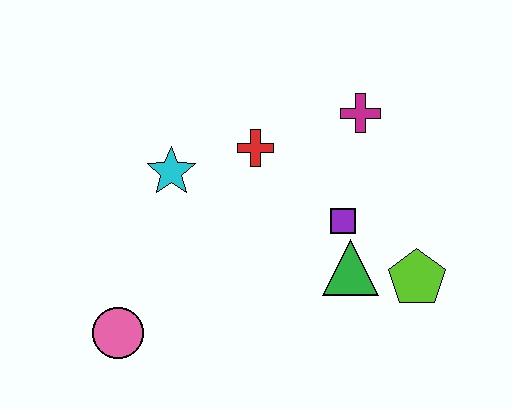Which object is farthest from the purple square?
The pink circle is farthest from the purple square.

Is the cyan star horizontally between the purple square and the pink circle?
Yes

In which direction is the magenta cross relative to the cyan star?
The magenta cross is to the right of the cyan star.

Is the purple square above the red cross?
No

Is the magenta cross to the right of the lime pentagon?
No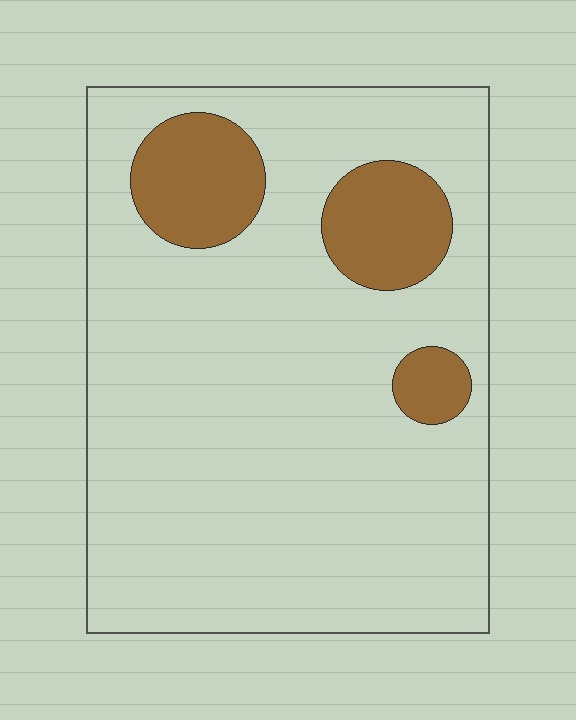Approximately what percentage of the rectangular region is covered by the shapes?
Approximately 15%.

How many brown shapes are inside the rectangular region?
3.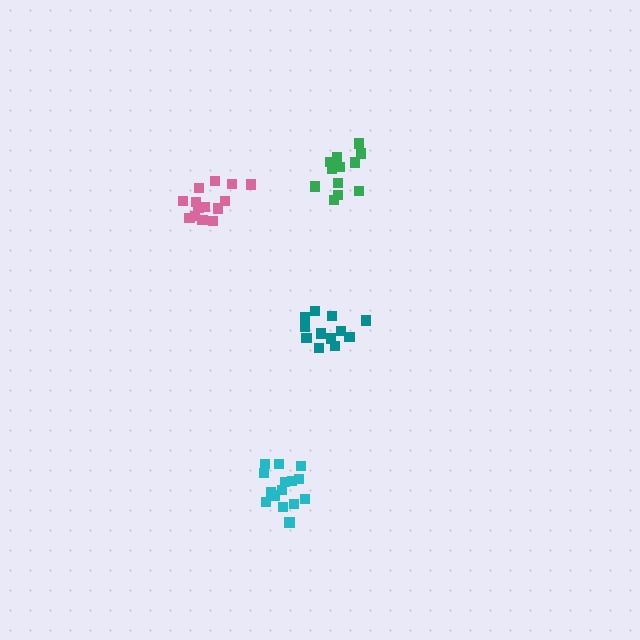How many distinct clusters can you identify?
There are 4 distinct clusters.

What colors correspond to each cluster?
The clusters are colored: pink, cyan, teal, green.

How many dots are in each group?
Group 1: 14 dots, Group 2: 15 dots, Group 3: 12 dots, Group 4: 13 dots (54 total).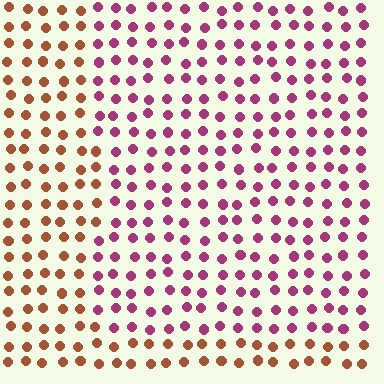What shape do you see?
I see a rectangle.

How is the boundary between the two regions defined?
The boundary is defined purely by a slight shift in hue (about 54 degrees). Spacing, size, and orientation are identical on both sides.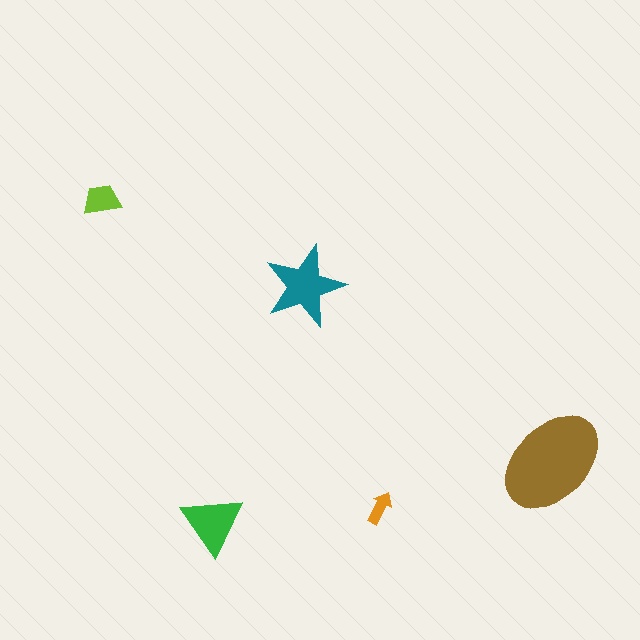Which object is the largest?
The brown ellipse.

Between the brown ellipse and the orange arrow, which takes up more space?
The brown ellipse.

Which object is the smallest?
The orange arrow.